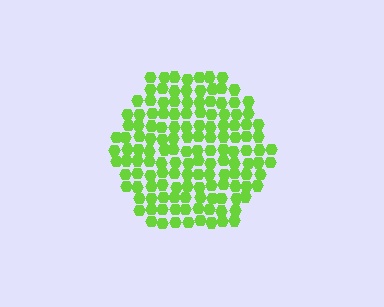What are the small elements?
The small elements are hexagons.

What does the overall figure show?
The overall figure shows a hexagon.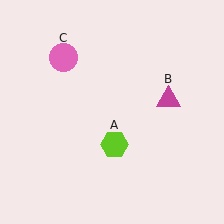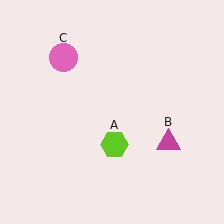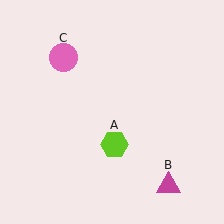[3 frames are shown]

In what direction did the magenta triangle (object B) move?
The magenta triangle (object B) moved down.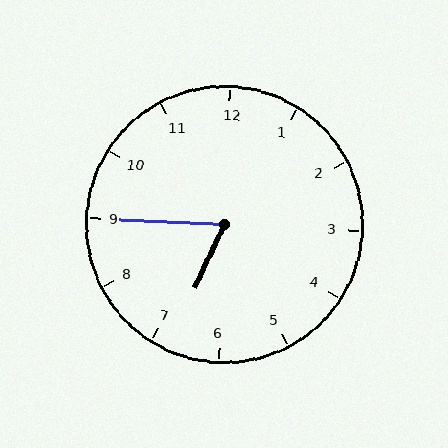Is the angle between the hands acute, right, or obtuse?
It is acute.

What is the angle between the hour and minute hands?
Approximately 68 degrees.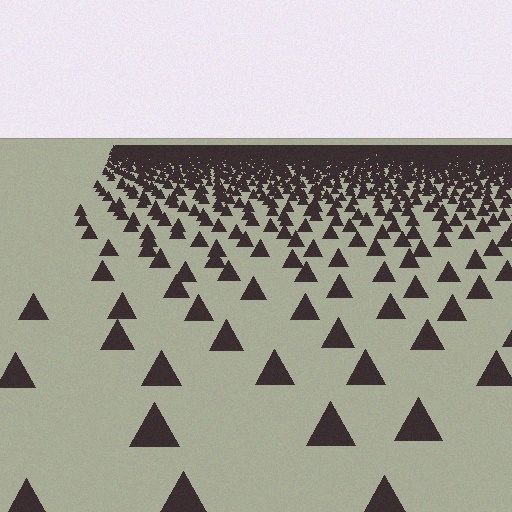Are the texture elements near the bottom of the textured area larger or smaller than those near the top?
Larger. Near the bottom, elements are closer to the viewer and appear at a bigger on-screen size.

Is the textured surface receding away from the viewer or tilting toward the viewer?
The surface is receding away from the viewer. Texture elements get smaller and denser toward the top.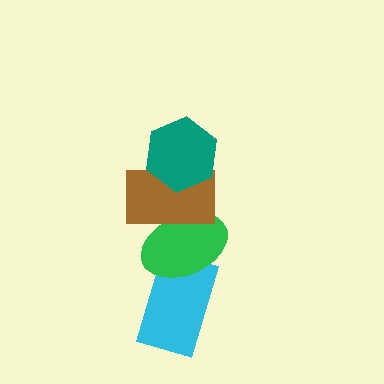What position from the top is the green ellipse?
The green ellipse is 3rd from the top.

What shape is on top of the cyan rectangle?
The green ellipse is on top of the cyan rectangle.